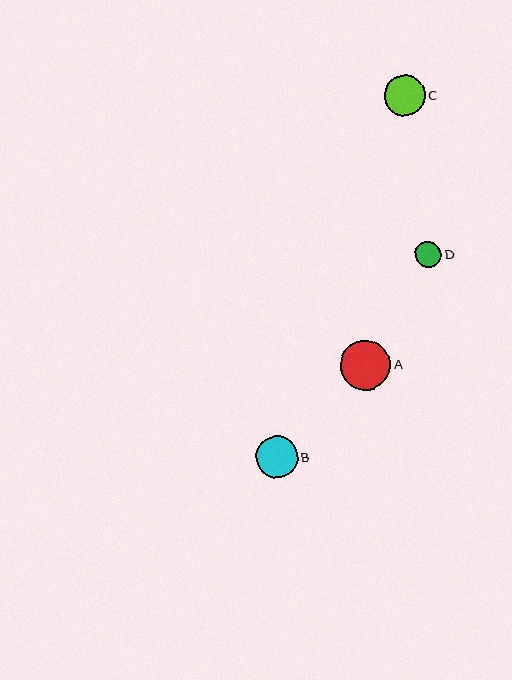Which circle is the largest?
Circle A is the largest with a size of approximately 50 pixels.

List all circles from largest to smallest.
From largest to smallest: A, B, C, D.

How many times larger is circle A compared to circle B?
Circle A is approximately 1.2 times the size of circle B.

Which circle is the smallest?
Circle D is the smallest with a size of approximately 26 pixels.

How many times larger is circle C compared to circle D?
Circle C is approximately 1.5 times the size of circle D.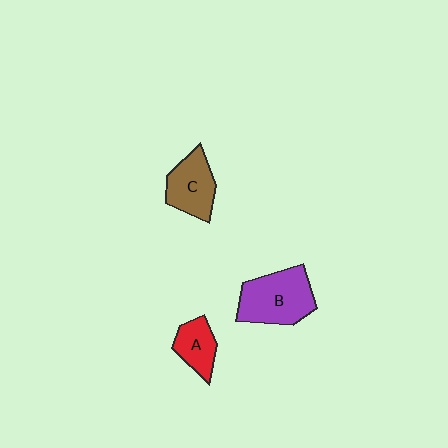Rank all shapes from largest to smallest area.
From largest to smallest: B (purple), C (brown), A (red).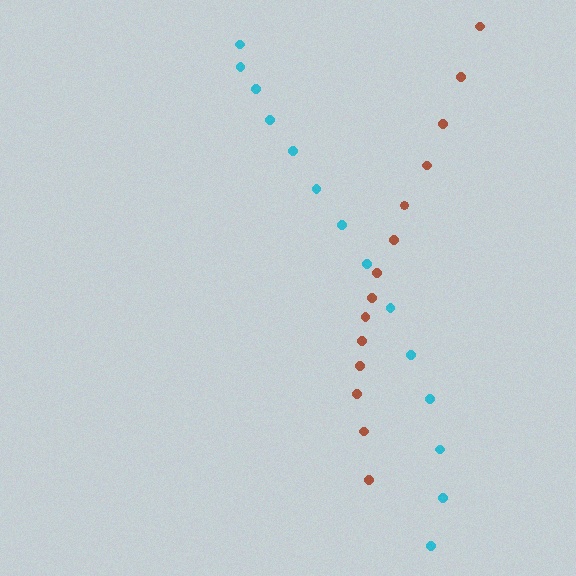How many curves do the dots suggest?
There are 2 distinct paths.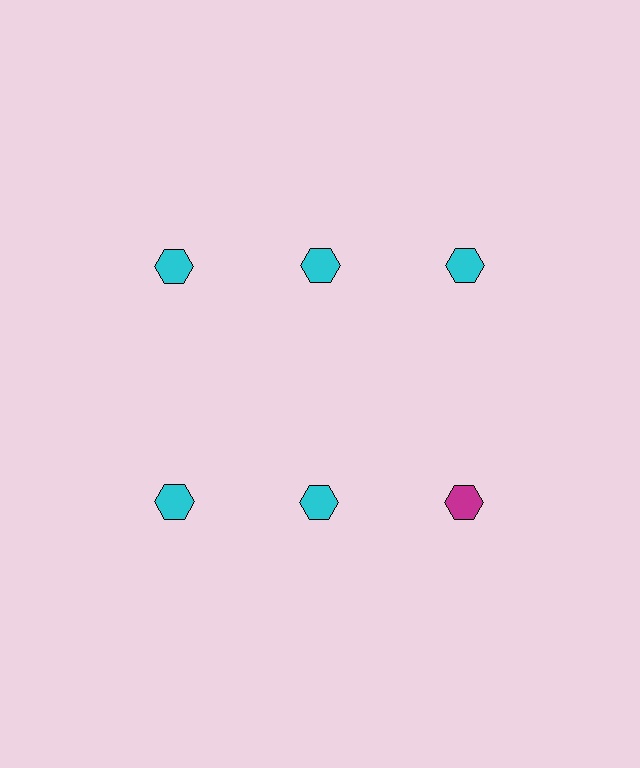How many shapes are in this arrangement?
There are 6 shapes arranged in a grid pattern.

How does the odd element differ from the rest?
It has a different color: magenta instead of cyan.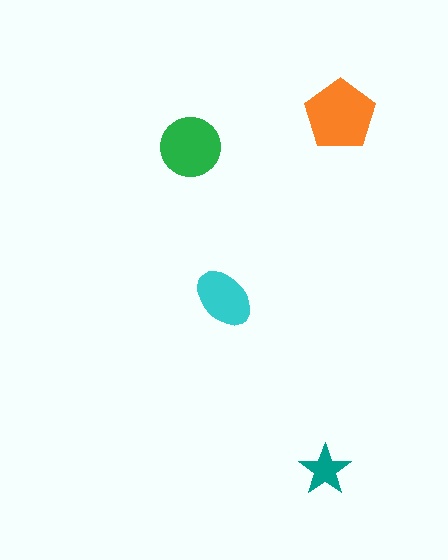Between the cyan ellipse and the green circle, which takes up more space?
The green circle.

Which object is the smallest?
The teal star.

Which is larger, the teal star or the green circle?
The green circle.